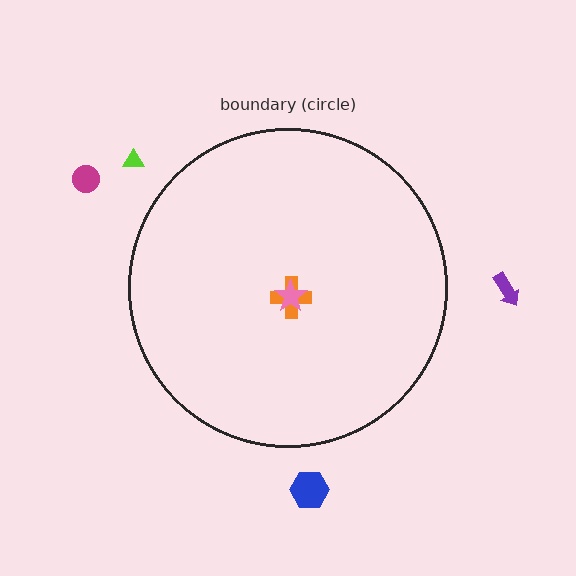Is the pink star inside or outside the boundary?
Inside.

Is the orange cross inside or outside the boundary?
Inside.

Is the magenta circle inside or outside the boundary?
Outside.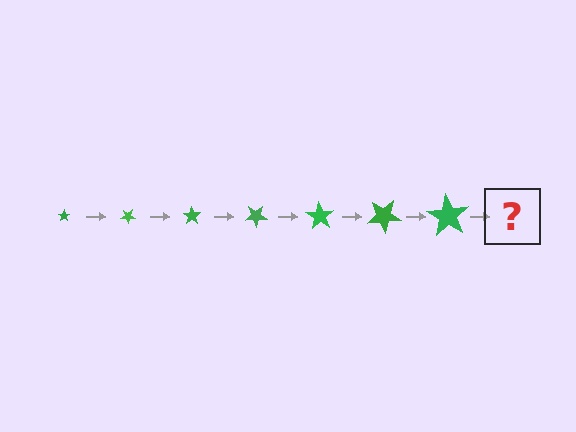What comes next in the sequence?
The next element should be a star, larger than the previous one and rotated 245 degrees from the start.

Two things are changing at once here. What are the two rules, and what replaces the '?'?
The two rules are that the star grows larger each step and it rotates 35 degrees each step. The '?' should be a star, larger than the previous one and rotated 245 degrees from the start.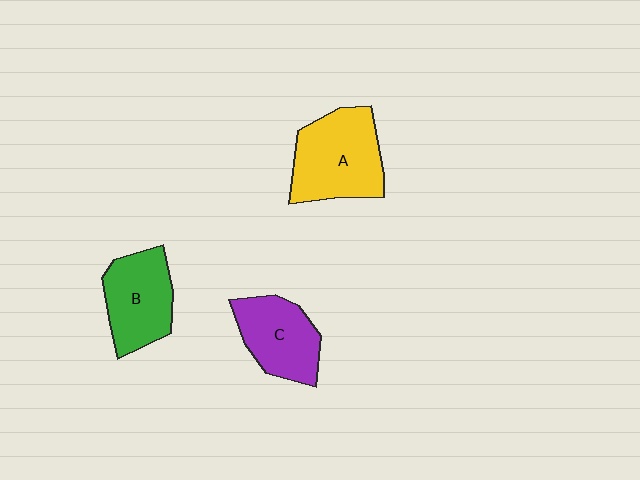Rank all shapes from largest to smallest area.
From largest to smallest: A (yellow), B (green), C (purple).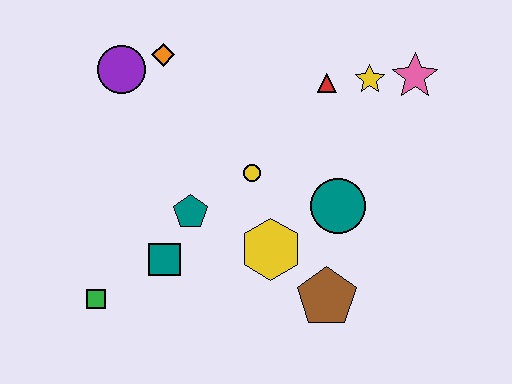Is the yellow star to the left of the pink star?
Yes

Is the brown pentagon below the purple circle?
Yes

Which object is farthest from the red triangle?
The green square is farthest from the red triangle.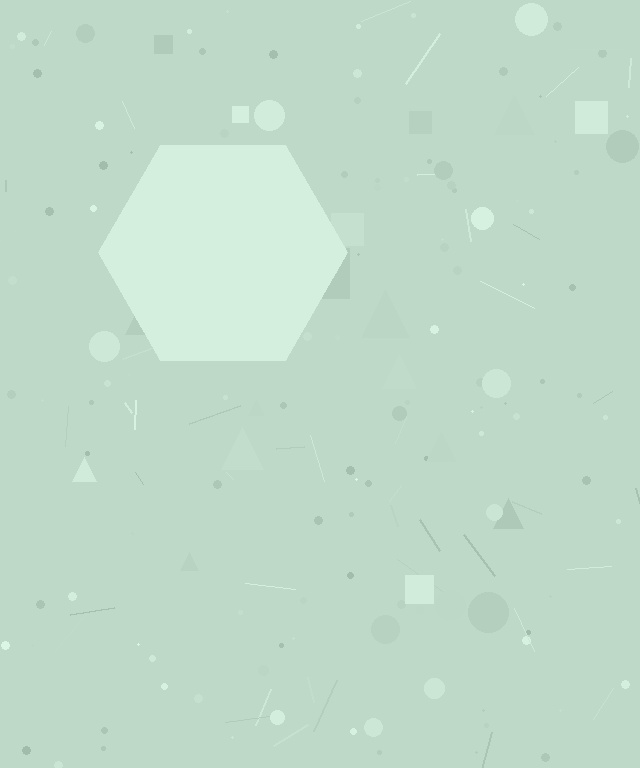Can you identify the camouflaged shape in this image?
The camouflaged shape is a hexagon.